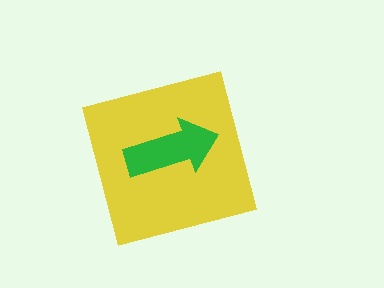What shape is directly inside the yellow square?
The green arrow.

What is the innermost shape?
The green arrow.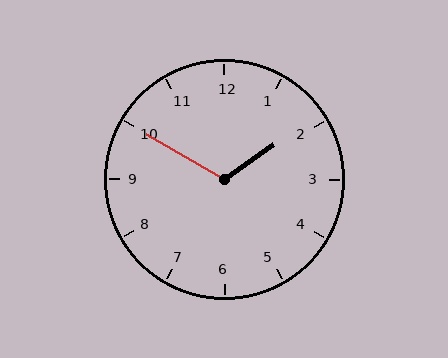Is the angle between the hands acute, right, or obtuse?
It is obtuse.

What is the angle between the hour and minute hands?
Approximately 115 degrees.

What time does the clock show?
1:50.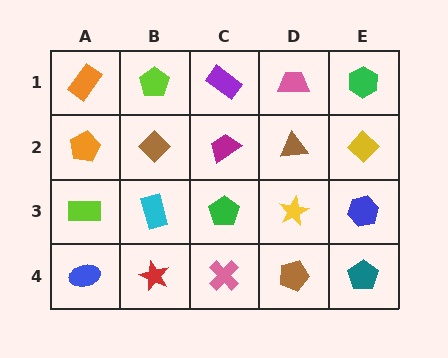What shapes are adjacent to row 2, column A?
An orange rectangle (row 1, column A), a lime rectangle (row 3, column A), a brown diamond (row 2, column B).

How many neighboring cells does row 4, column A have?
2.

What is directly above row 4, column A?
A lime rectangle.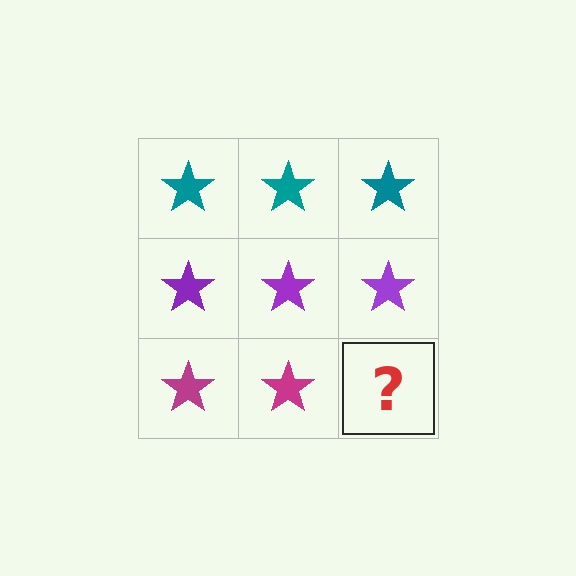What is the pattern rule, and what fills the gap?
The rule is that each row has a consistent color. The gap should be filled with a magenta star.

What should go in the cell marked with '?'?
The missing cell should contain a magenta star.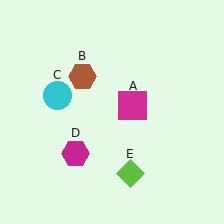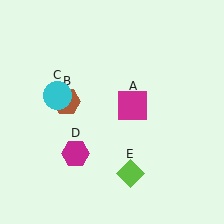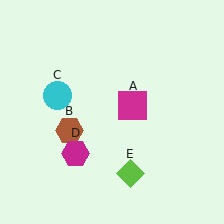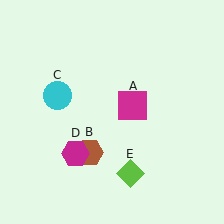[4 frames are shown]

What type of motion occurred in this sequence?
The brown hexagon (object B) rotated counterclockwise around the center of the scene.